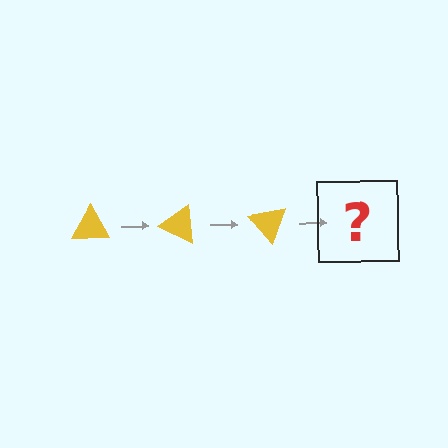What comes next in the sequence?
The next element should be a yellow triangle rotated 75 degrees.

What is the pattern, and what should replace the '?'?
The pattern is that the triangle rotates 25 degrees each step. The '?' should be a yellow triangle rotated 75 degrees.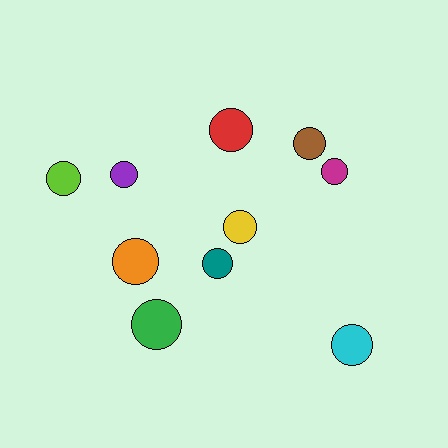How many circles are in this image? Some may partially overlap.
There are 10 circles.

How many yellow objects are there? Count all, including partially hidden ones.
There is 1 yellow object.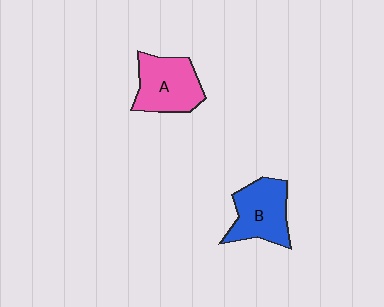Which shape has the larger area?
Shape A (pink).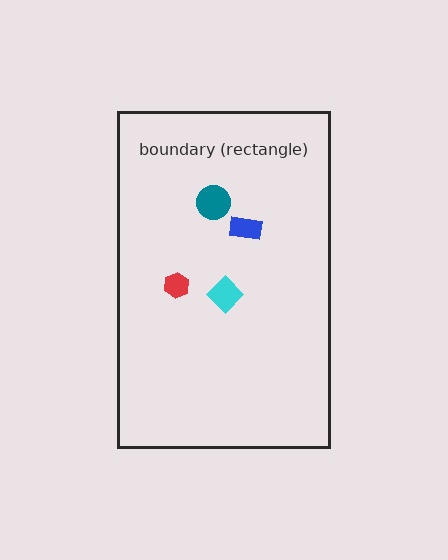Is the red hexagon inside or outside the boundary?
Inside.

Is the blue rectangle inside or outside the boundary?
Inside.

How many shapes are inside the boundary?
4 inside, 0 outside.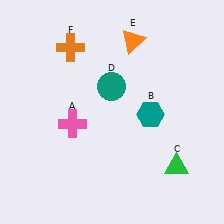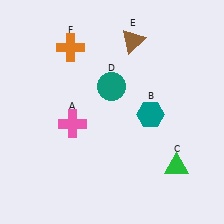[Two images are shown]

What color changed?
The triangle (E) changed from orange in Image 1 to brown in Image 2.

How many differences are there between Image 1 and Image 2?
There is 1 difference between the two images.